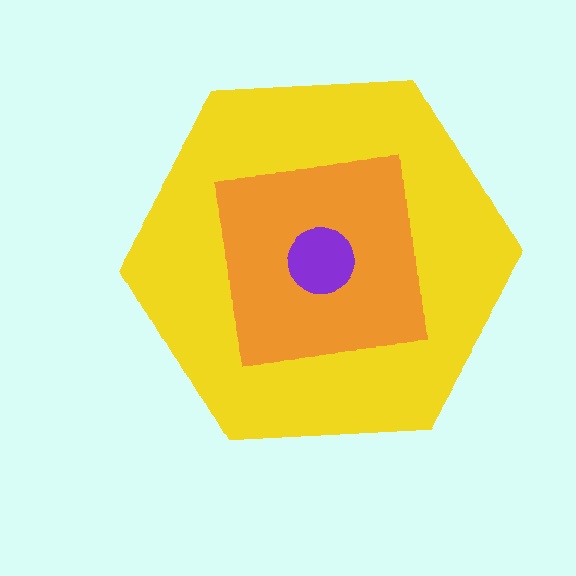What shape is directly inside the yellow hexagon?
The orange square.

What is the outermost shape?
The yellow hexagon.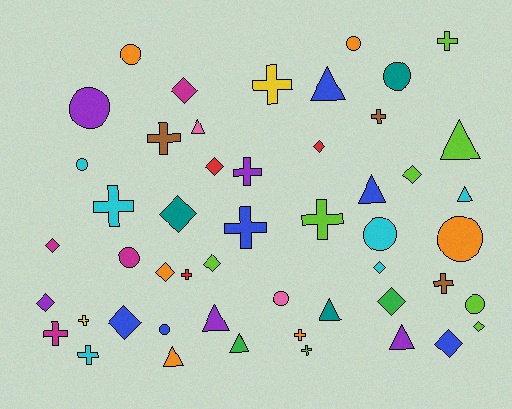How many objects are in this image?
There are 50 objects.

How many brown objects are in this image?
There are 3 brown objects.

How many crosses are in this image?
There are 15 crosses.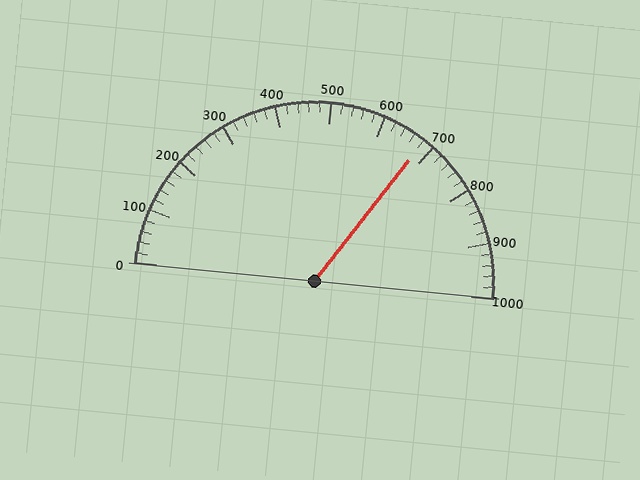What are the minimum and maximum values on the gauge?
The gauge ranges from 0 to 1000.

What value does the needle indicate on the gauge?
The needle indicates approximately 680.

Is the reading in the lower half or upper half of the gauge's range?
The reading is in the upper half of the range (0 to 1000).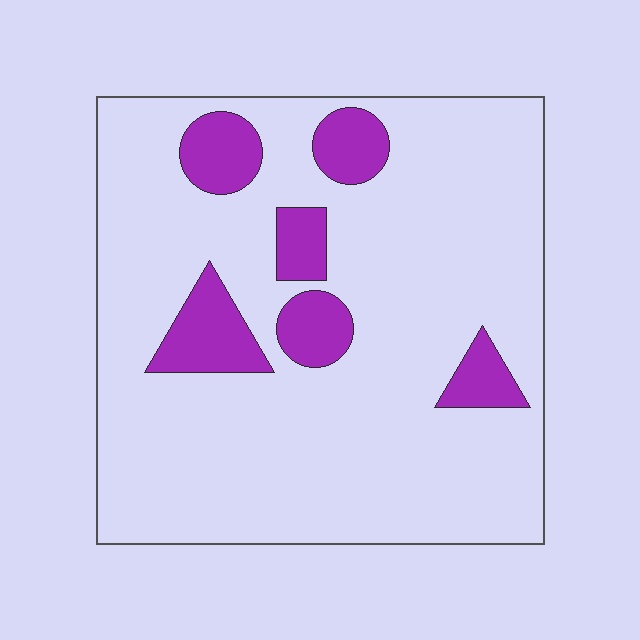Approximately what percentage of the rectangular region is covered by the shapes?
Approximately 15%.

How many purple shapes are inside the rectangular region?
6.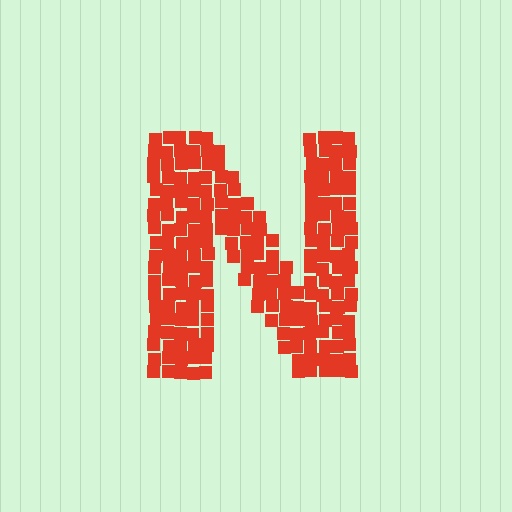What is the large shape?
The large shape is the letter N.